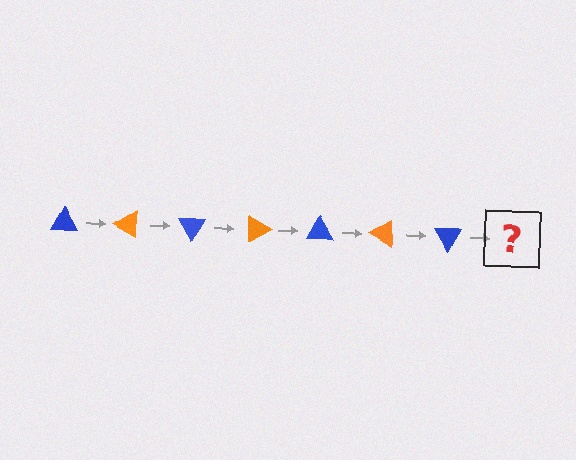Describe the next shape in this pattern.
It should be an orange triangle, rotated 210 degrees from the start.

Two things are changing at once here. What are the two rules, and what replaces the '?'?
The two rules are that it rotates 30 degrees each step and the color cycles through blue and orange. The '?' should be an orange triangle, rotated 210 degrees from the start.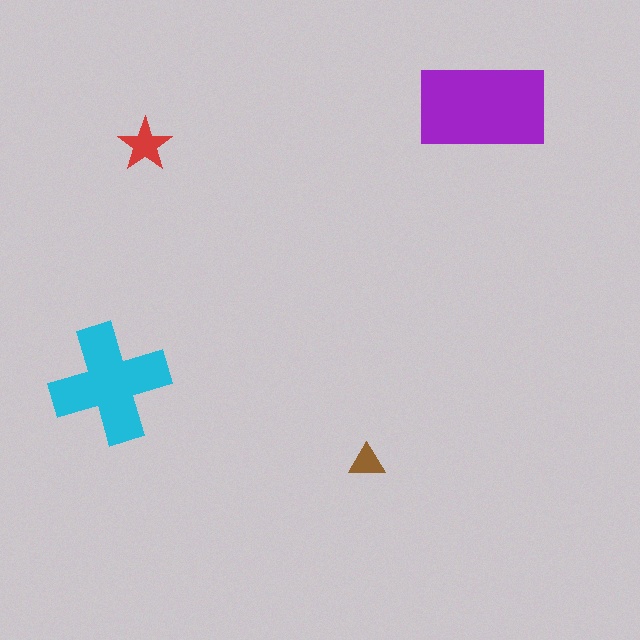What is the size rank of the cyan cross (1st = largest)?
2nd.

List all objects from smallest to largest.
The brown triangle, the red star, the cyan cross, the purple rectangle.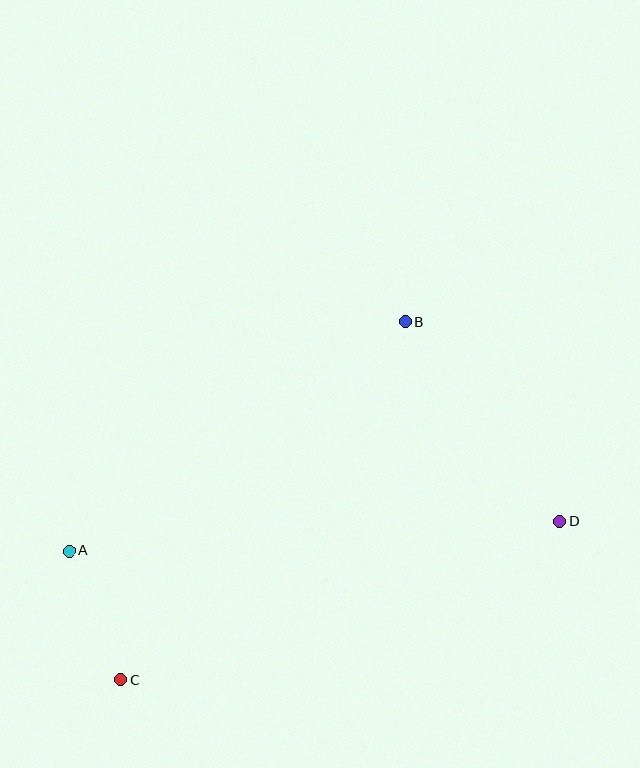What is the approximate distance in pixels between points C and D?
The distance between C and D is approximately 466 pixels.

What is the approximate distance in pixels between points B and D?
The distance between B and D is approximately 253 pixels.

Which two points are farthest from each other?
Points A and D are farthest from each other.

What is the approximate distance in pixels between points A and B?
The distance between A and B is approximately 407 pixels.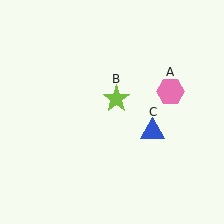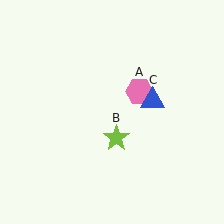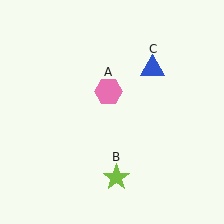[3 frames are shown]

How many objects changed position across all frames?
3 objects changed position: pink hexagon (object A), lime star (object B), blue triangle (object C).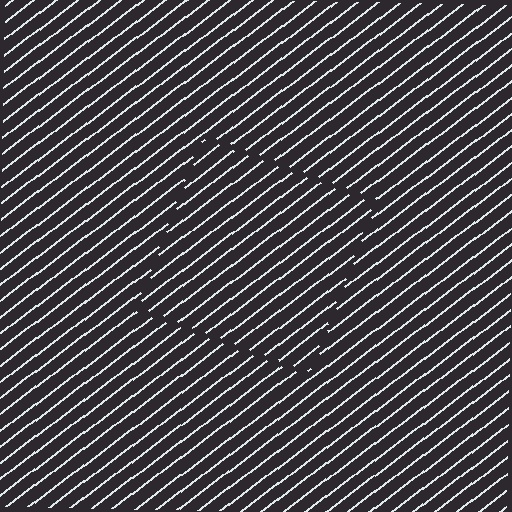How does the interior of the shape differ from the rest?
The interior of the shape contains the same grating, shifted by half a period — the contour is defined by the phase discontinuity where line-ends from the inner and outer gratings abut.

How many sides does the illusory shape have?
4 sides — the line-ends trace a square.